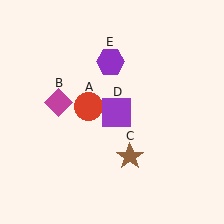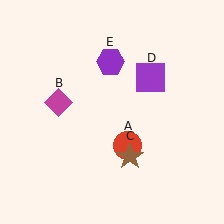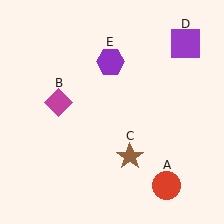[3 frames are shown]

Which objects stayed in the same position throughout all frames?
Magenta diamond (object B) and brown star (object C) and purple hexagon (object E) remained stationary.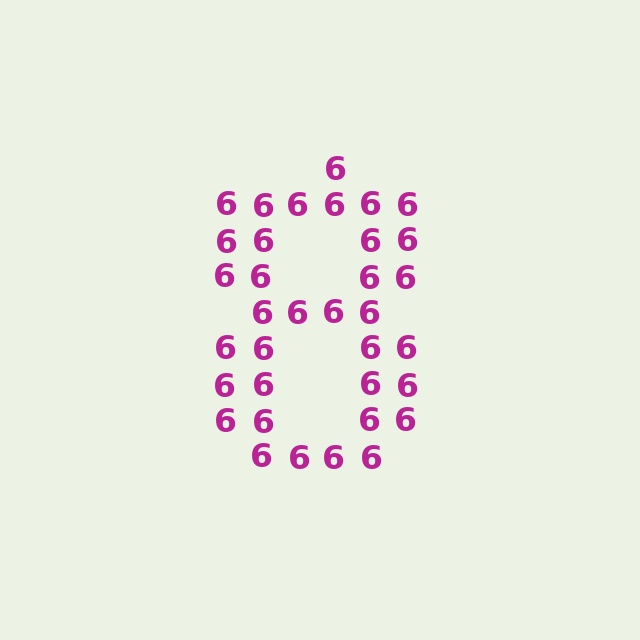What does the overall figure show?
The overall figure shows the digit 8.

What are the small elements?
The small elements are digit 6's.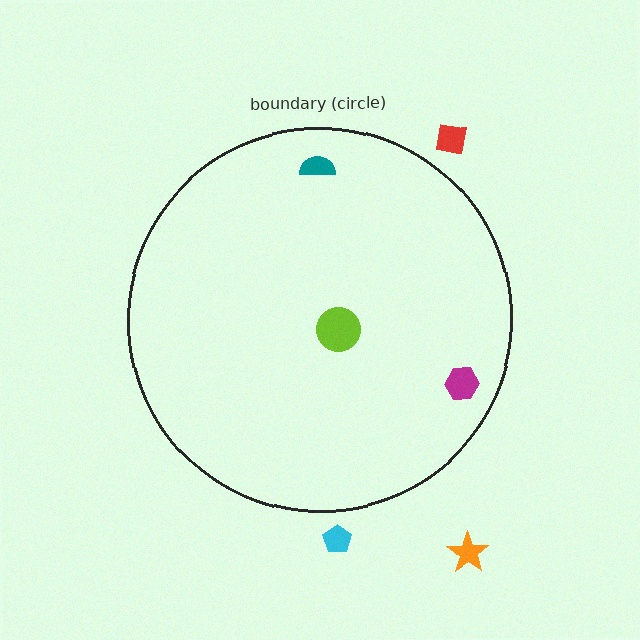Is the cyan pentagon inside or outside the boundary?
Outside.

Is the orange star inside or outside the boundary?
Outside.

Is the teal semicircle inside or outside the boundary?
Inside.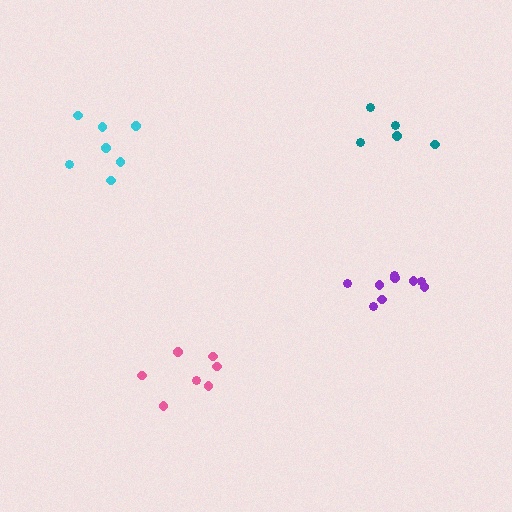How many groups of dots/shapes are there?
There are 4 groups.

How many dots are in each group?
Group 1: 9 dots, Group 2: 7 dots, Group 3: 7 dots, Group 4: 5 dots (28 total).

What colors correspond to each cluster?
The clusters are colored: purple, cyan, pink, teal.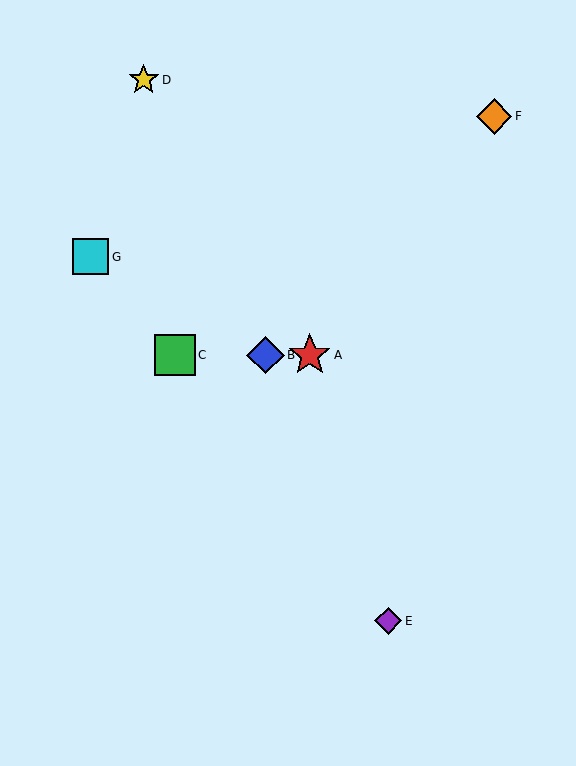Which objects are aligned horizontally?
Objects A, B, C are aligned horizontally.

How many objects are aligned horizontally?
3 objects (A, B, C) are aligned horizontally.